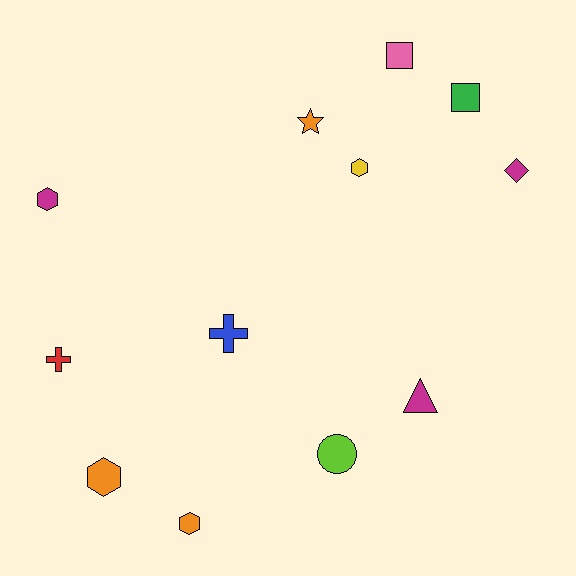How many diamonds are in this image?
There is 1 diamond.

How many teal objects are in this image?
There are no teal objects.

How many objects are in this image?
There are 12 objects.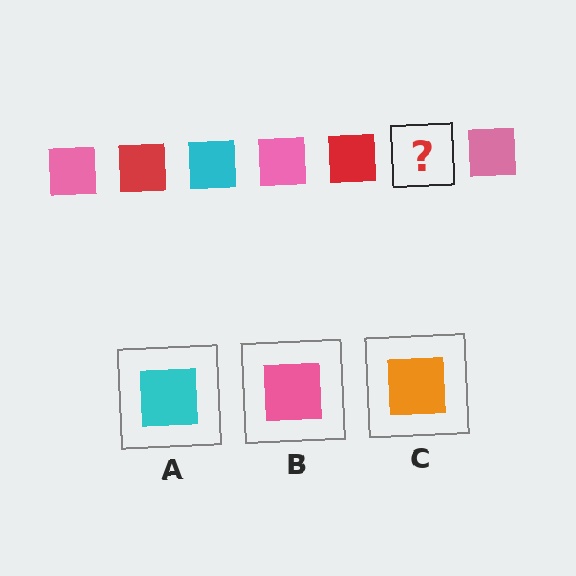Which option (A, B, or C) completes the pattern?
A.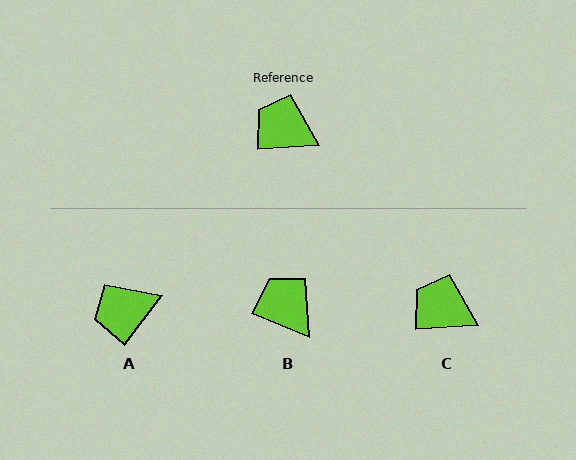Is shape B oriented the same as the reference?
No, it is off by about 26 degrees.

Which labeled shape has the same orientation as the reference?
C.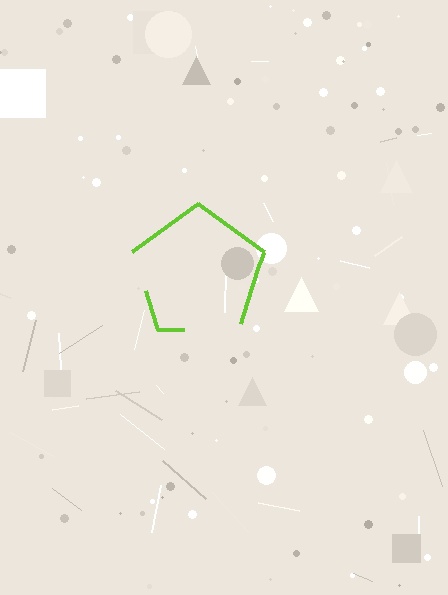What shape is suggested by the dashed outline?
The dashed outline suggests a pentagon.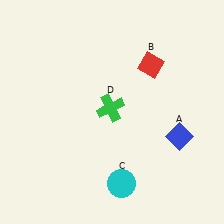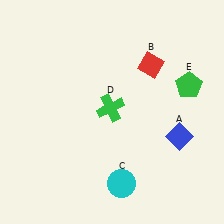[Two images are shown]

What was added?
A green pentagon (E) was added in Image 2.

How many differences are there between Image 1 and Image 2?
There is 1 difference between the two images.